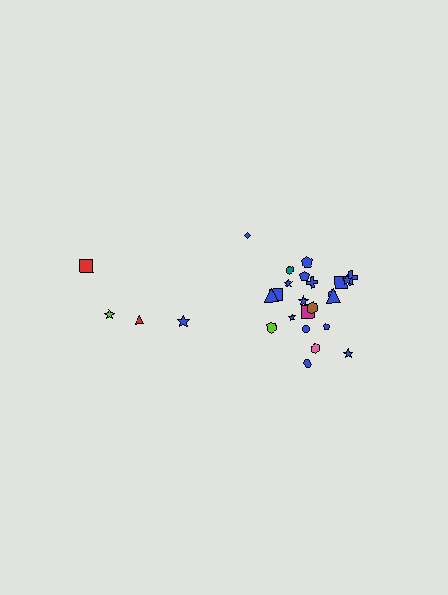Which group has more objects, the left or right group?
The right group.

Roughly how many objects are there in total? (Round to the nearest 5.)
Roughly 30 objects in total.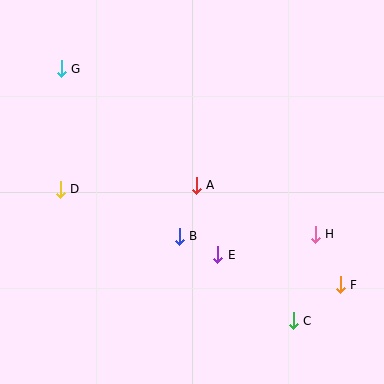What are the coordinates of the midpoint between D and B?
The midpoint between D and B is at (120, 213).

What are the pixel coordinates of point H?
Point H is at (315, 234).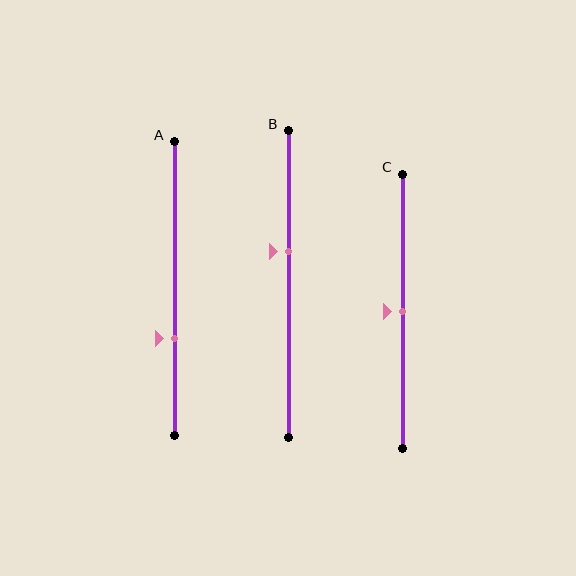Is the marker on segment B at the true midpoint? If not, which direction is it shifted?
No, the marker on segment B is shifted upward by about 11% of the segment length.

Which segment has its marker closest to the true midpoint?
Segment C has its marker closest to the true midpoint.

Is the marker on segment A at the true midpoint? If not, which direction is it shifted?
No, the marker on segment A is shifted downward by about 17% of the segment length.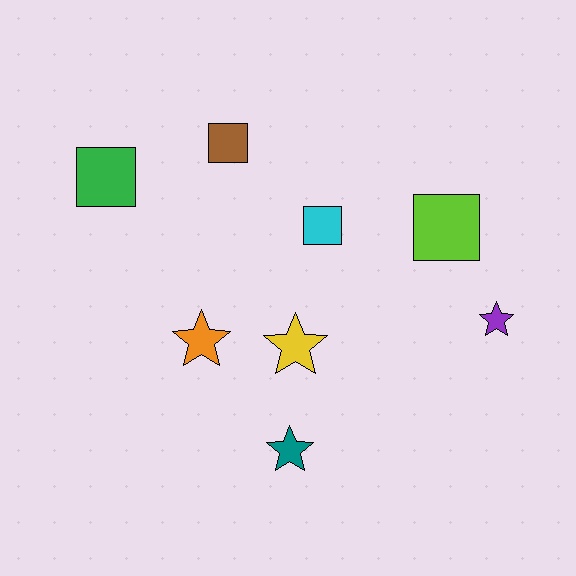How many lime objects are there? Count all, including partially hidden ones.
There is 1 lime object.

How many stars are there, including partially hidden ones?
There are 4 stars.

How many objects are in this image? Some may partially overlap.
There are 8 objects.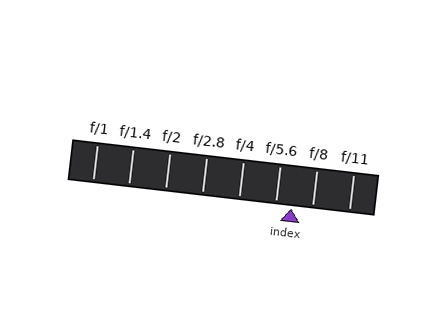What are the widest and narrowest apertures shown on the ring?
The widest aperture shown is f/1 and the narrowest is f/11.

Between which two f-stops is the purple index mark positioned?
The index mark is between f/5.6 and f/8.